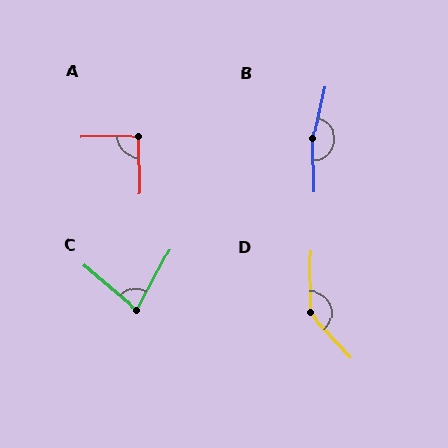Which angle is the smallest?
C, at approximately 78 degrees.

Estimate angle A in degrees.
Approximately 90 degrees.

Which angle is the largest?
B, at approximately 166 degrees.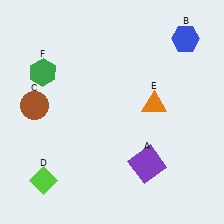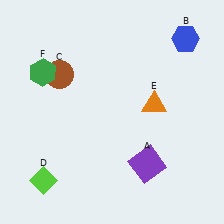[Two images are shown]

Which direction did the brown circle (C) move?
The brown circle (C) moved up.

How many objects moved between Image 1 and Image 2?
1 object moved between the two images.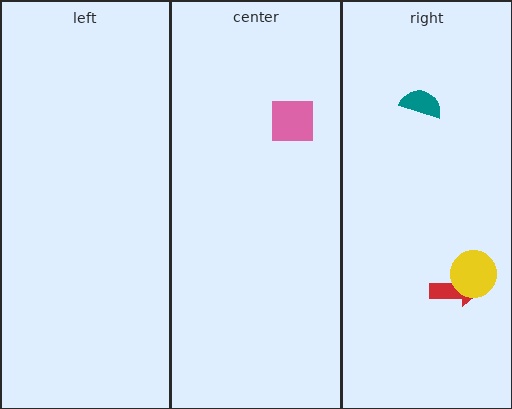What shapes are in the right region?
The red arrow, the yellow circle, the teal semicircle.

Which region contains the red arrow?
The right region.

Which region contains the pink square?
The center region.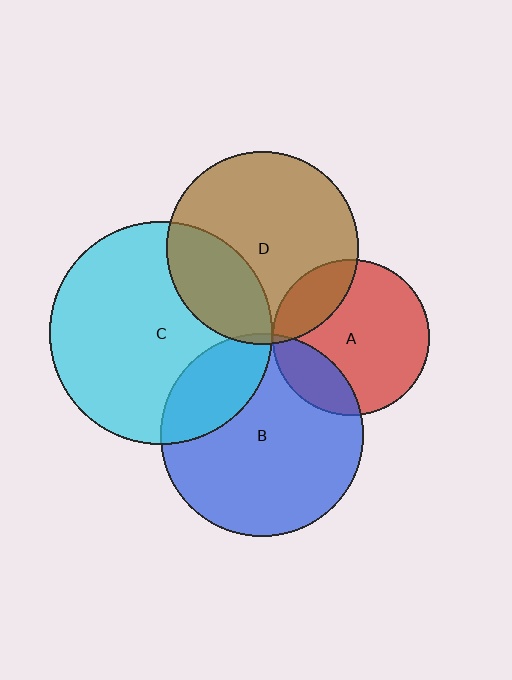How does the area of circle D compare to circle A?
Approximately 1.5 times.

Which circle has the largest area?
Circle C (cyan).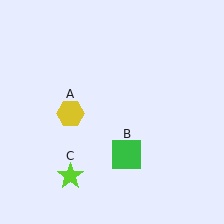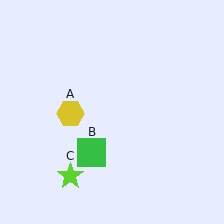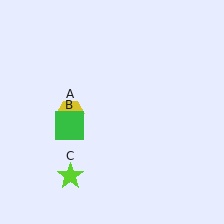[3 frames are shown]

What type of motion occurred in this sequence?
The green square (object B) rotated clockwise around the center of the scene.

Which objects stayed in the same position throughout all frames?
Yellow hexagon (object A) and lime star (object C) remained stationary.